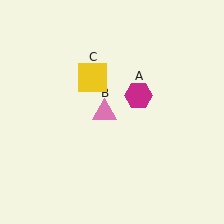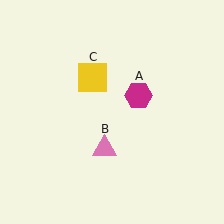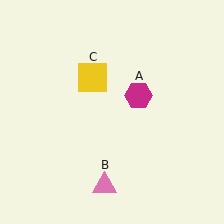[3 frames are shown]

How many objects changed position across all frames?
1 object changed position: pink triangle (object B).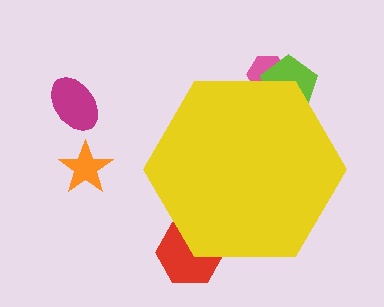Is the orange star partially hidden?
No, the orange star is fully visible.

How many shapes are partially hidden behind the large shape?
3 shapes are partially hidden.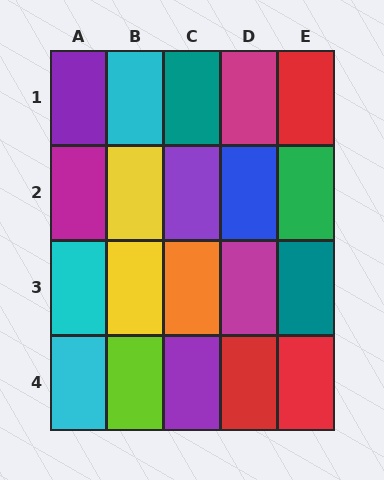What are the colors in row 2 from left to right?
Magenta, yellow, purple, blue, green.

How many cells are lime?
1 cell is lime.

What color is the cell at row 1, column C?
Teal.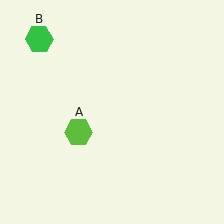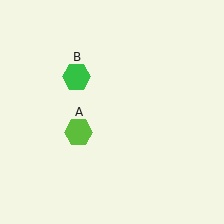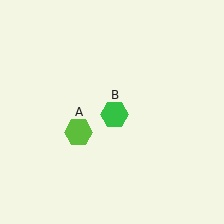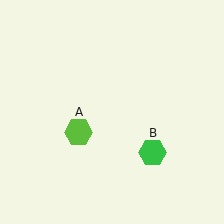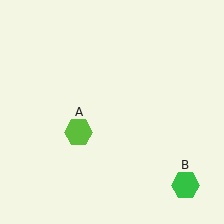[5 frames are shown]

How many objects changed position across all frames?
1 object changed position: green hexagon (object B).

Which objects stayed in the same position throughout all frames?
Lime hexagon (object A) remained stationary.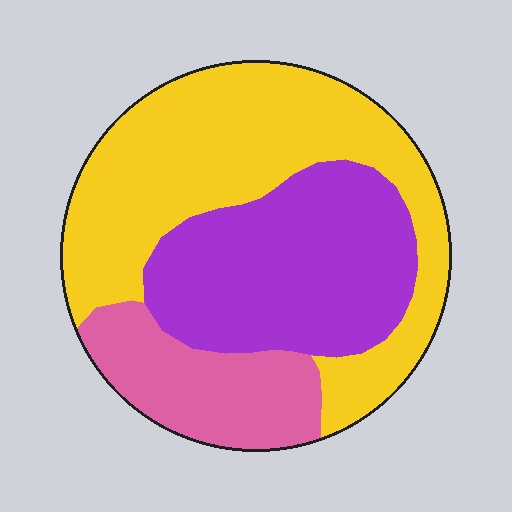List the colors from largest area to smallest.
From largest to smallest: yellow, purple, pink.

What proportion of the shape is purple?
Purple covers roughly 35% of the shape.